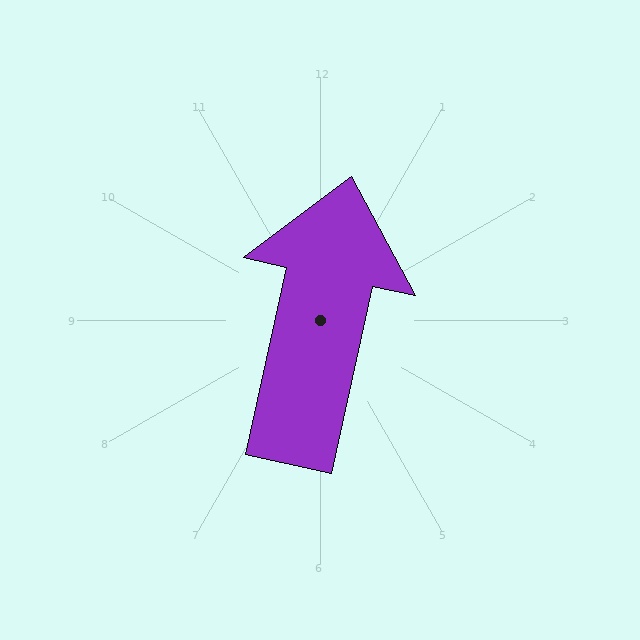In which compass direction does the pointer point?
North.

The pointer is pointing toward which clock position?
Roughly 12 o'clock.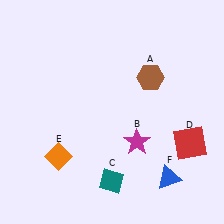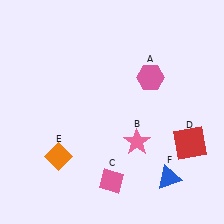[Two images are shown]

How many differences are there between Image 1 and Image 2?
There are 3 differences between the two images.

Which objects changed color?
A changed from brown to pink. B changed from magenta to pink. C changed from teal to pink.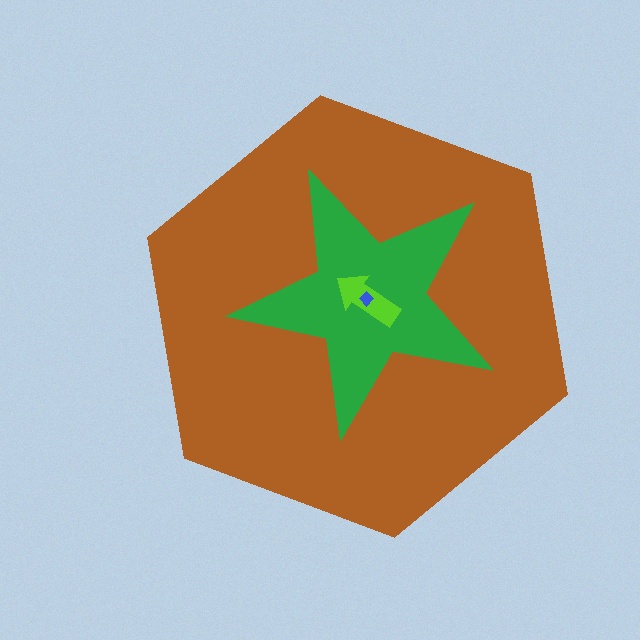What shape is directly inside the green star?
The lime arrow.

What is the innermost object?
The blue diamond.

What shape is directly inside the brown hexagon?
The green star.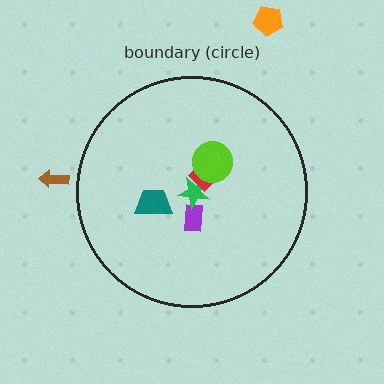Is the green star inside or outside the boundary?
Inside.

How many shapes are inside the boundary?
5 inside, 2 outside.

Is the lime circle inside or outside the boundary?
Inside.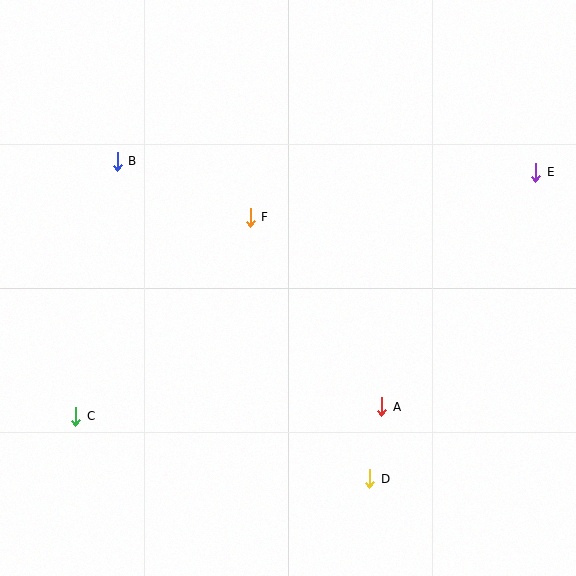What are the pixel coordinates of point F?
Point F is at (250, 217).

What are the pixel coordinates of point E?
Point E is at (536, 172).